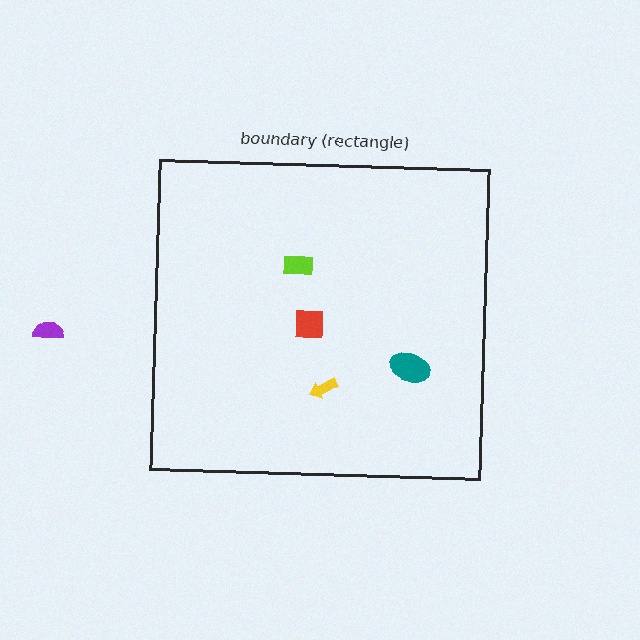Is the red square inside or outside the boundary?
Inside.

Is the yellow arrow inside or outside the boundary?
Inside.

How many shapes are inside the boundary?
4 inside, 1 outside.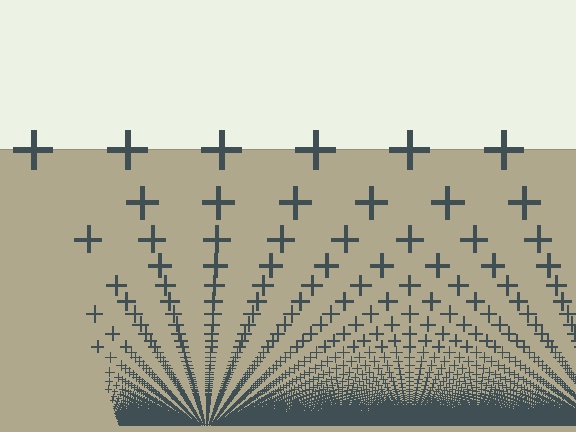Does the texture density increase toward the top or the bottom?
Density increases toward the bottom.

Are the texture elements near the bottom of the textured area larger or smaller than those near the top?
Smaller. The gradient is inverted — elements near the bottom are smaller and denser.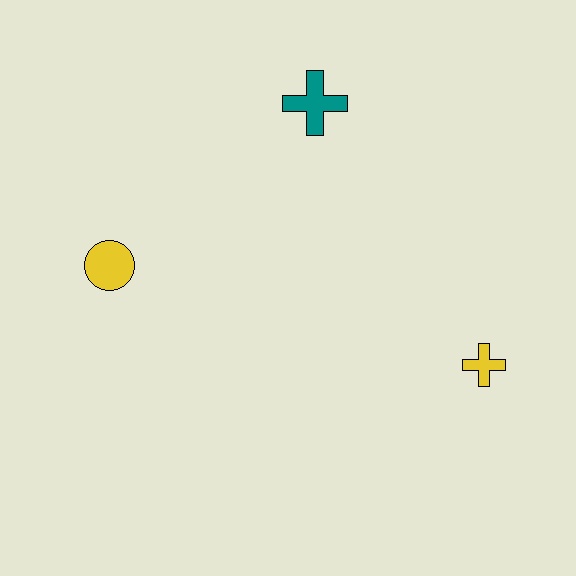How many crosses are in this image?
There are 2 crosses.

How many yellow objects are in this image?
There are 2 yellow objects.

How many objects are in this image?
There are 3 objects.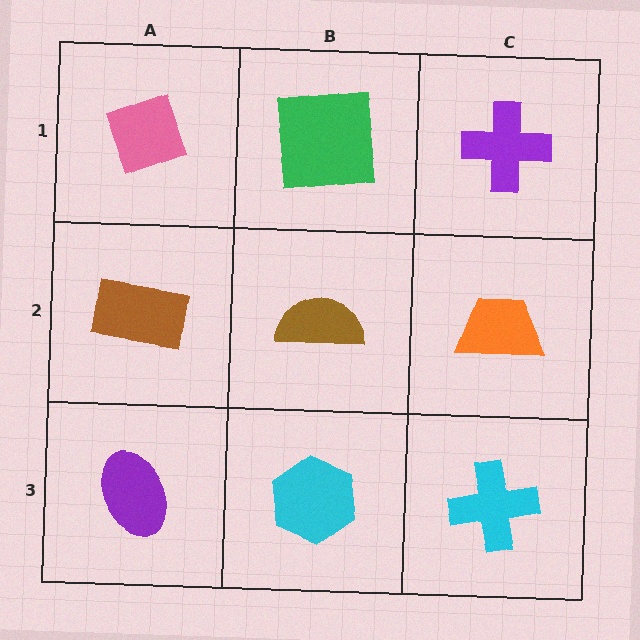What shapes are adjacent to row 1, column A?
A brown rectangle (row 2, column A), a green square (row 1, column B).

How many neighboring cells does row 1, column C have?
2.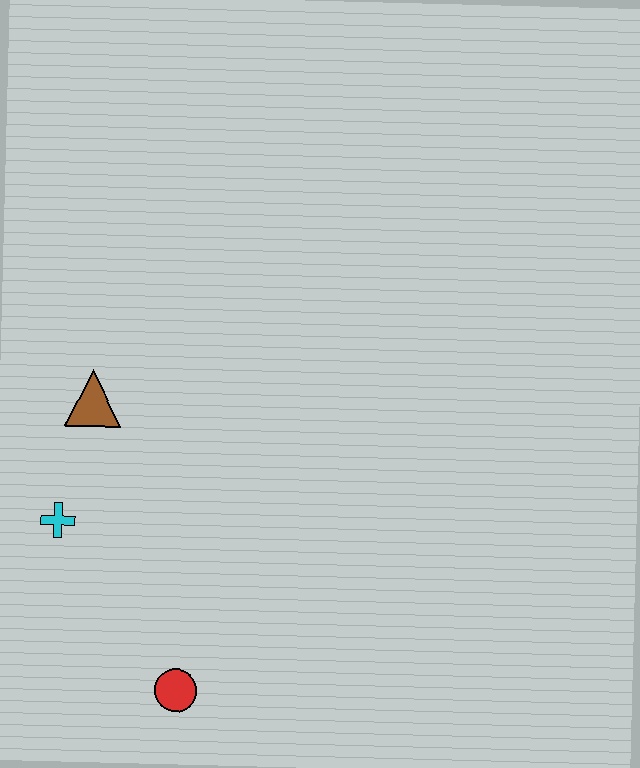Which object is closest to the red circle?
The cyan cross is closest to the red circle.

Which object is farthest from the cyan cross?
The red circle is farthest from the cyan cross.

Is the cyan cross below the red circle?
No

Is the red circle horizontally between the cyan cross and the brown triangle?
No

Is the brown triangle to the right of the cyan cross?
Yes